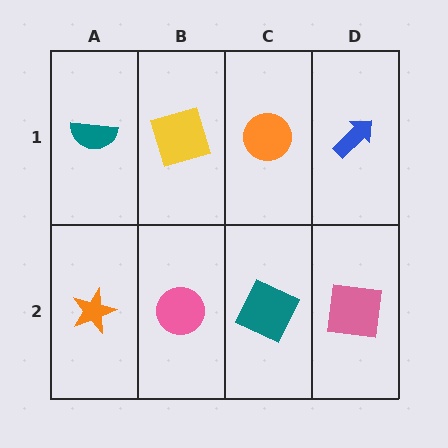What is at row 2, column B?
A pink circle.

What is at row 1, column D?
A blue arrow.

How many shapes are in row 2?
4 shapes.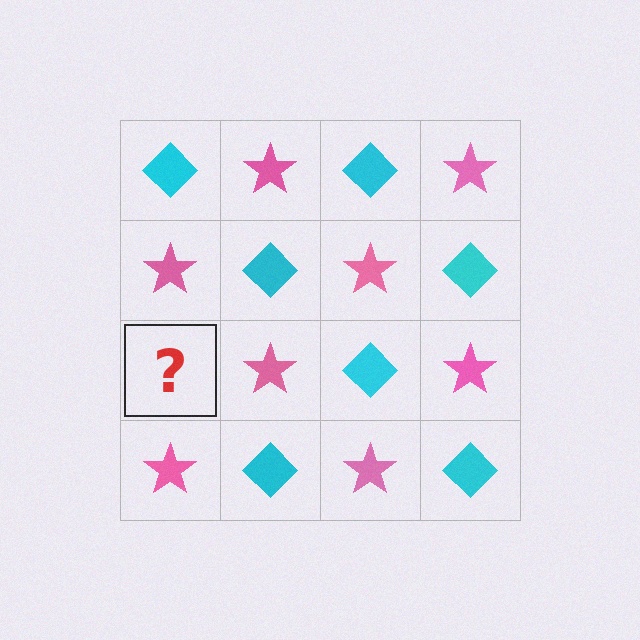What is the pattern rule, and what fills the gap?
The rule is that it alternates cyan diamond and pink star in a checkerboard pattern. The gap should be filled with a cyan diamond.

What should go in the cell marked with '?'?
The missing cell should contain a cyan diamond.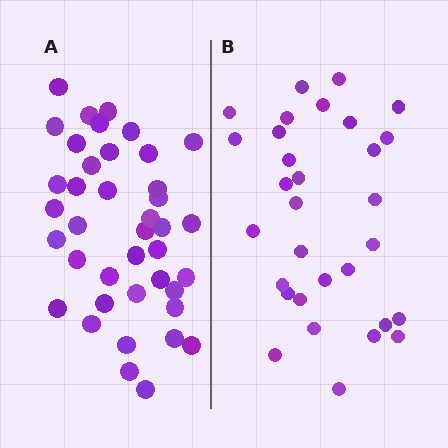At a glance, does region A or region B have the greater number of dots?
Region A (the left region) has more dots.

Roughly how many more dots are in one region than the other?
Region A has roughly 8 or so more dots than region B.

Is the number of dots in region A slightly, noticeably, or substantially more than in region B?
Region A has noticeably more, but not dramatically so. The ratio is roughly 1.3 to 1.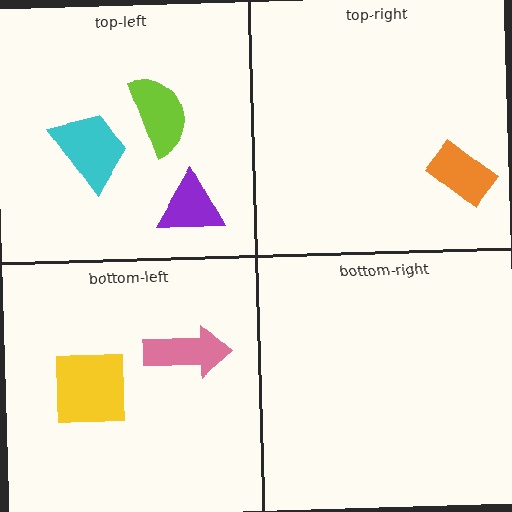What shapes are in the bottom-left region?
The yellow square, the pink arrow.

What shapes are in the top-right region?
The orange rectangle.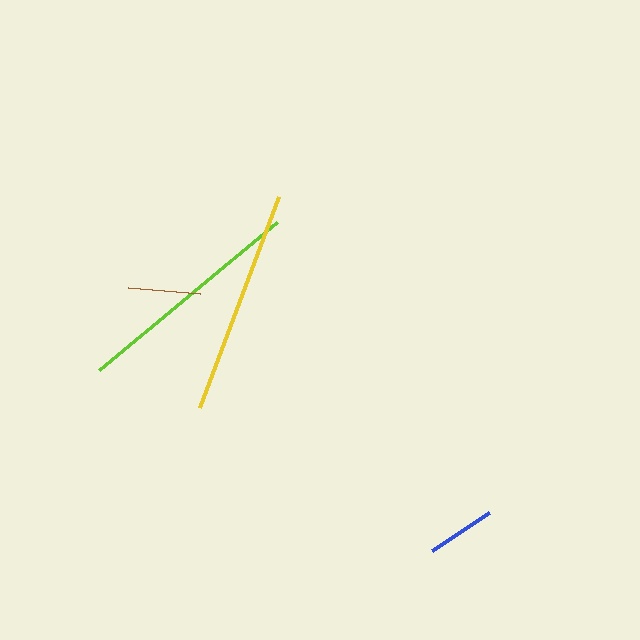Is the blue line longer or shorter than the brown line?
The brown line is longer than the blue line.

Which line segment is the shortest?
The blue line is the shortest at approximately 68 pixels.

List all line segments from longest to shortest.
From longest to shortest: lime, yellow, brown, blue.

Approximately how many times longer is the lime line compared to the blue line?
The lime line is approximately 3.4 times the length of the blue line.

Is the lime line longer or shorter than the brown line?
The lime line is longer than the brown line.